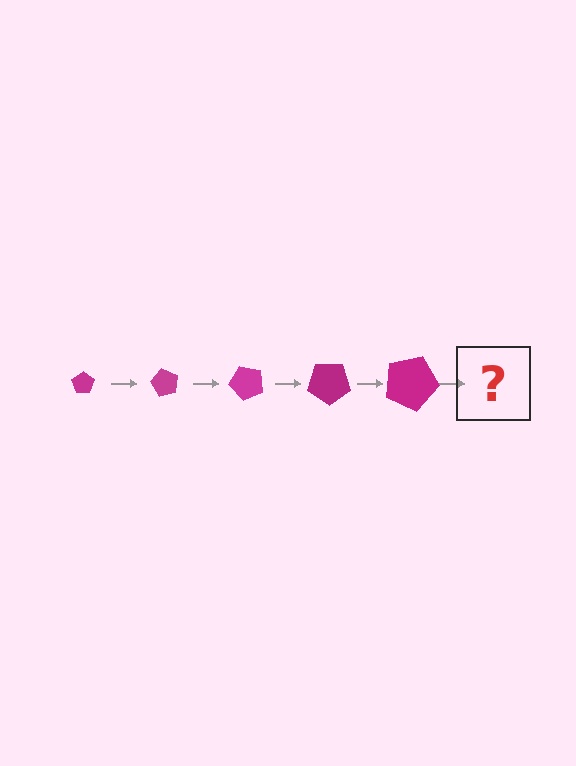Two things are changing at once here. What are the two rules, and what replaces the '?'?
The two rules are that the pentagon grows larger each step and it rotates 60 degrees each step. The '?' should be a pentagon, larger than the previous one and rotated 300 degrees from the start.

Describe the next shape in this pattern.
It should be a pentagon, larger than the previous one and rotated 300 degrees from the start.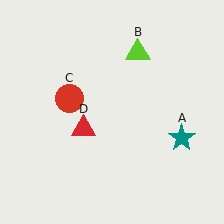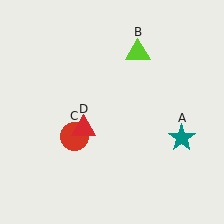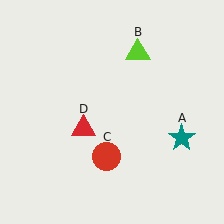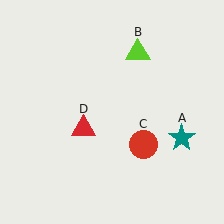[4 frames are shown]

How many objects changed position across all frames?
1 object changed position: red circle (object C).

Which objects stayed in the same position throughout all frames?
Teal star (object A) and lime triangle (object B) and red triangle (object D) remained stationary.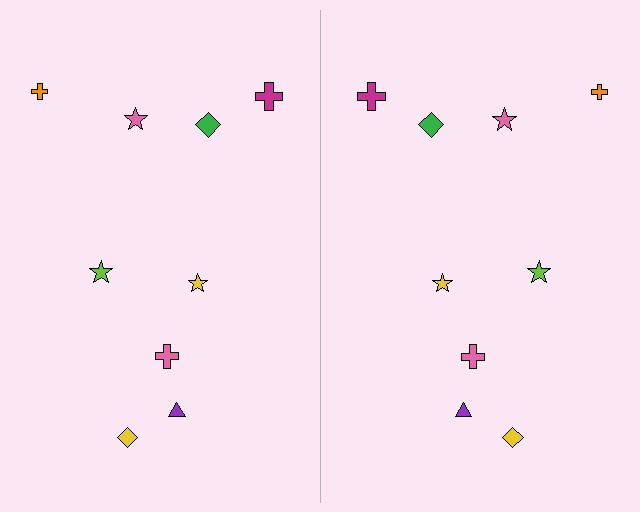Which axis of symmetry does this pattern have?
The pattern has a vertical axis of symmetry running through the center of the image.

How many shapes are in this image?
There are 18 shapes in this image.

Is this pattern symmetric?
Yes, this pattern has bilateral (reflection) symmetry.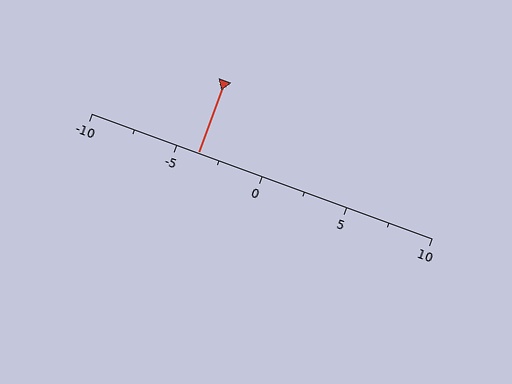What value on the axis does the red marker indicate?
The marker indicates approximately -3.8.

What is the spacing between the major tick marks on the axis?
The major ticks are spaced 5 apart.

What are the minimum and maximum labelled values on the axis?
The axis runs from -10 to 10.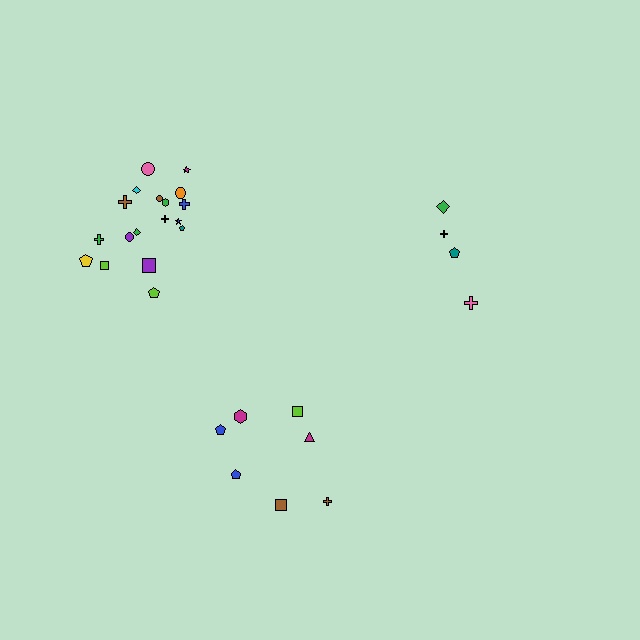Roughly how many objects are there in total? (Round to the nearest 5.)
Roughly 30 objects in total.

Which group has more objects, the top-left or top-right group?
The top-left group.